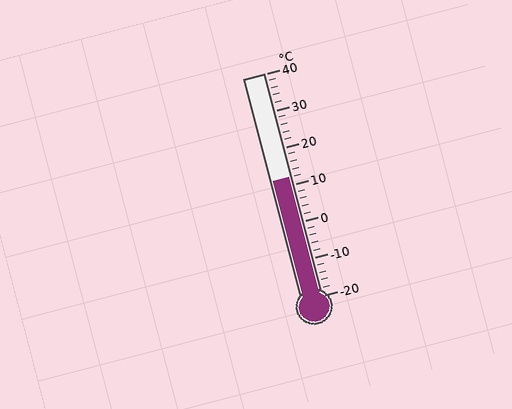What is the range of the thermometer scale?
The thermometer scale ranges from -20°C to 40°C.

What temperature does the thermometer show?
The thermometer shows approximately 12°C.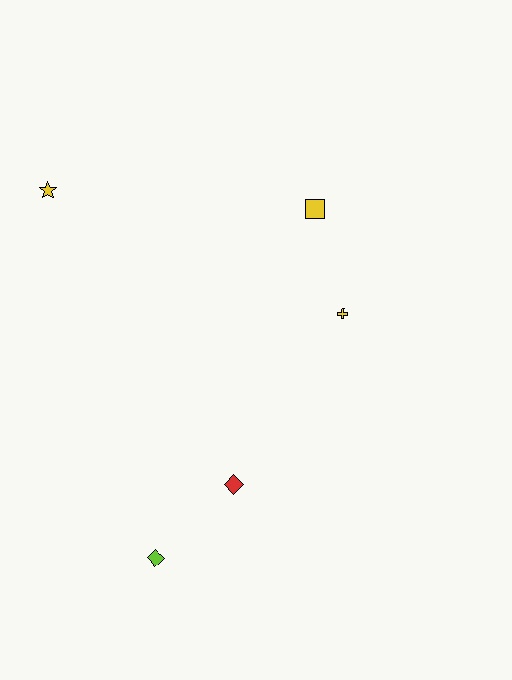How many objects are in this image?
There are 5 objects.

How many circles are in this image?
There are no circles.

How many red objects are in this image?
There is 1 red object.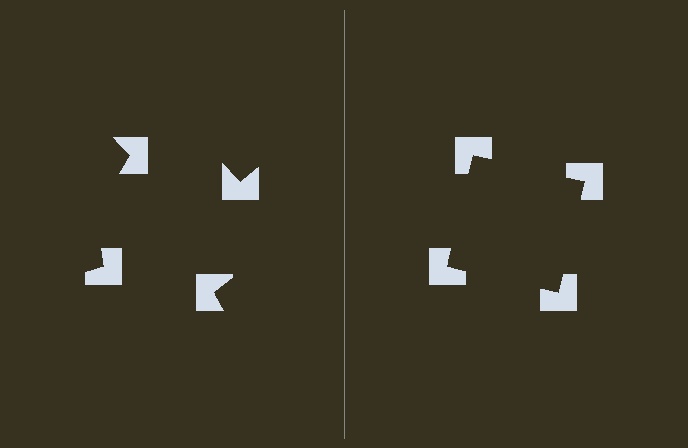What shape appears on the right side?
An illusory square.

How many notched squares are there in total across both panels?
8 — 4 on each side.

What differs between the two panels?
The notched squares are positioned identically on both sides; only the wedge orientations differ. On the right they align to a square; on the left they are misaligned.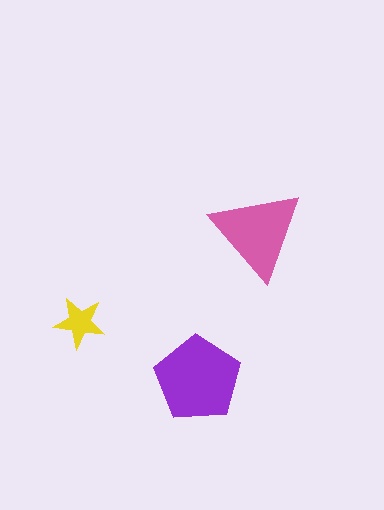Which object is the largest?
The purple pentagon.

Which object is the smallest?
The yellow star.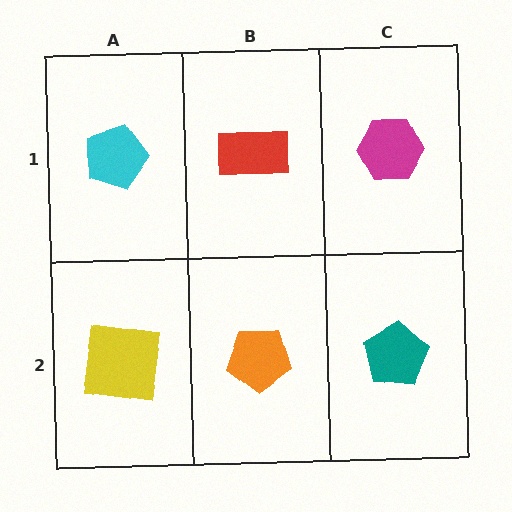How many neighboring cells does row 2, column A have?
2.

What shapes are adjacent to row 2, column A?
A cyan pentagon (row 1, column A), an orange pentagon (row 2, column B).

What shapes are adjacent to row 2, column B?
A red rectangle (row 1, column B), a yellow square (row 2, column A), a teal pentagon (row 2, column C).